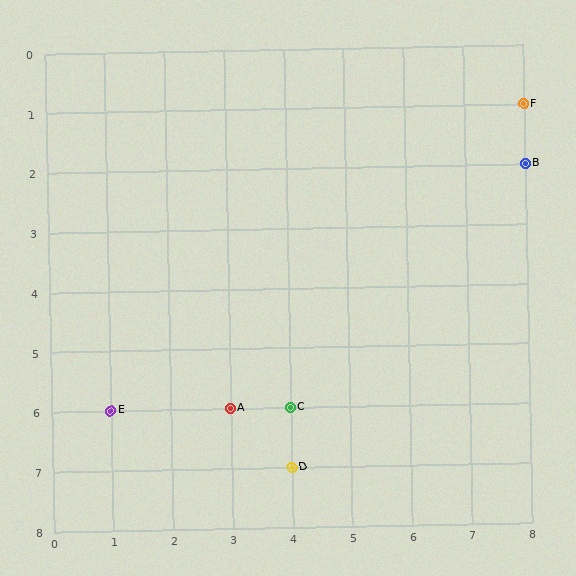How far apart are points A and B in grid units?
Points A and B are 5 columns and 4 rows apart (about 6.4 grid units diagonally).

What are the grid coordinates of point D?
Point D is at grid coordinates (4, 7).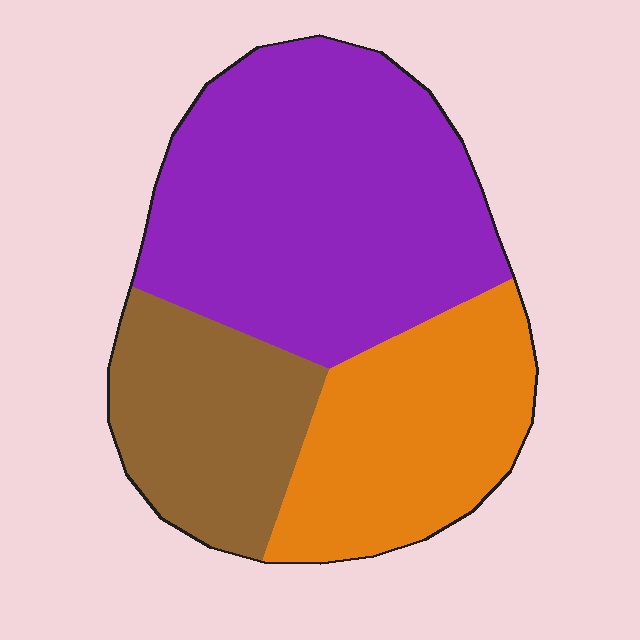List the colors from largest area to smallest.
From largest to smallest: purple, orange, brown.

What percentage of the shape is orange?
Orange takes up about one quarter (1/4) of the shape.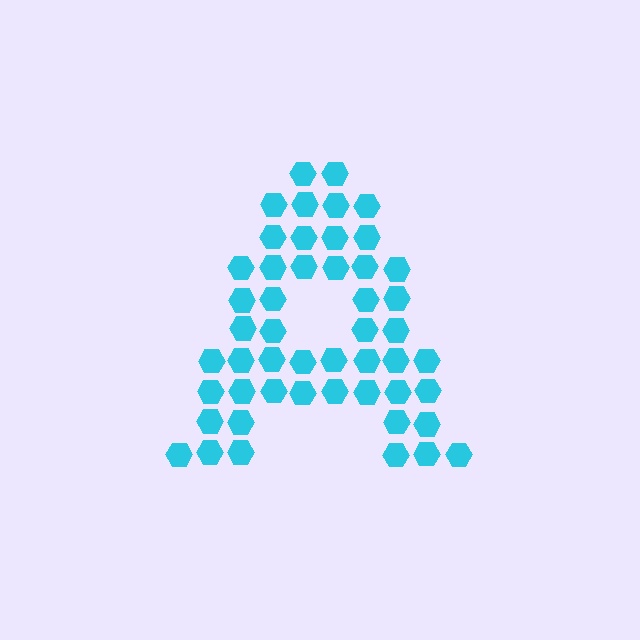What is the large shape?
The large shape is the letter A.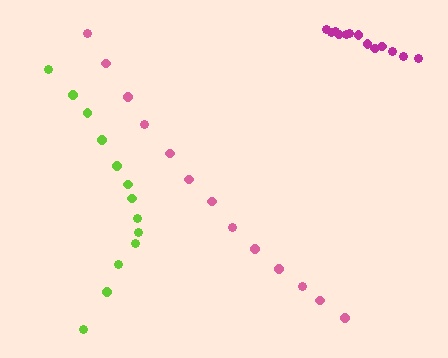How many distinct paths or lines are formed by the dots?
There are 3 distinct paths.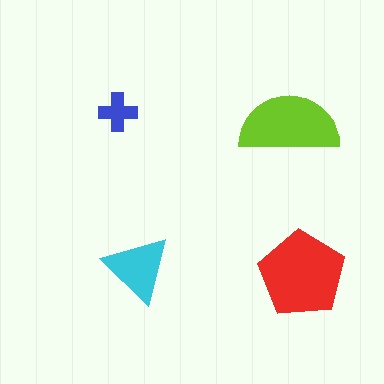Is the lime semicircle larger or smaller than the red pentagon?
Smaller.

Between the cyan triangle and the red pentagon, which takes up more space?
The red pentagon.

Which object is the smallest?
The blue cross.